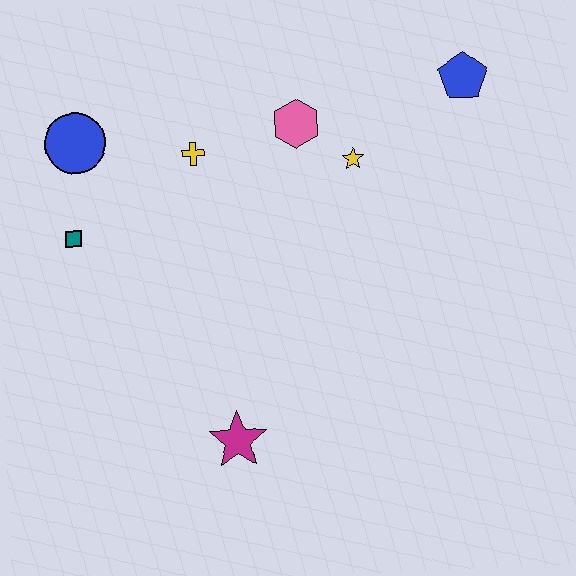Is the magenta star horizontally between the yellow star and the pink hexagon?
No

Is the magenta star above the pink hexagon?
No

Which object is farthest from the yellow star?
The magenta star is farthest from the yellow star.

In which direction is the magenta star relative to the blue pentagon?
The magenta star is below the blue pentagon.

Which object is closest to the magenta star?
The teal square is closest to the magenta star.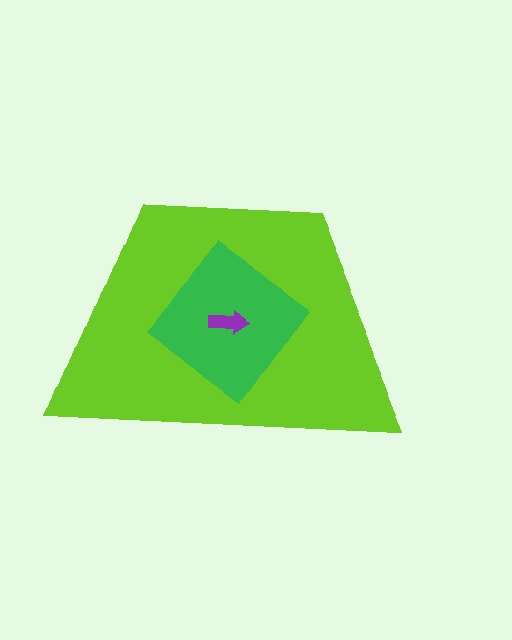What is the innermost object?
The purple arrow.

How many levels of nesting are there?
3.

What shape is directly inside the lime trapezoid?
The green diamond.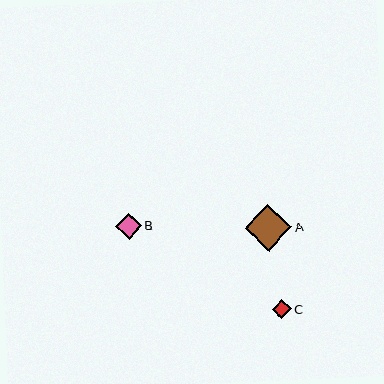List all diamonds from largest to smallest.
From largest to smallest: A, B, C.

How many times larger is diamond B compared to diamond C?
Diamond B is approximately 1.4 times the size of diamond C.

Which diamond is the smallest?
Diamond C is the smallest with a size of approximately 19 pixels.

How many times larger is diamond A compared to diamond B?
Diamond A is approximately 1.8 times the size of diamond B.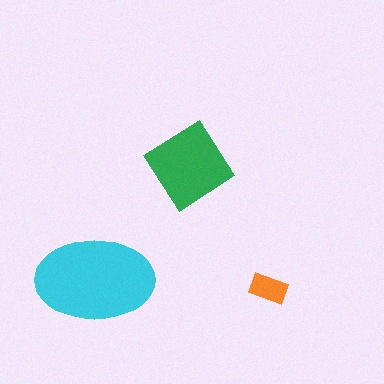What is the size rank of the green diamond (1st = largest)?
2nd.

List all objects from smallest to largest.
The orange rectangle, the green diamond, the cyan ellipse.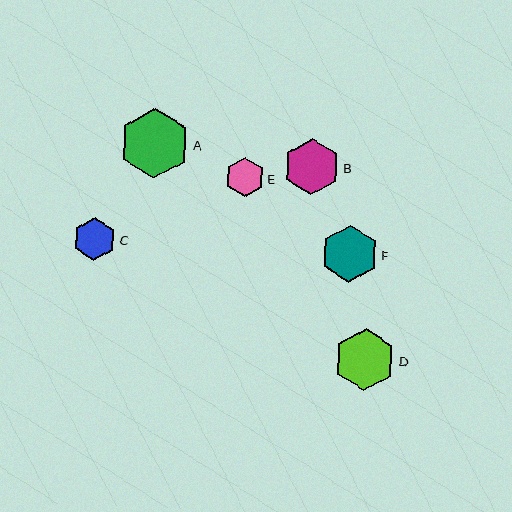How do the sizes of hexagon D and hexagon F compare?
Hexagon D and hexagon F are approximately the same size.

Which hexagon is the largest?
Hexagon A is the largest with a size of approximately 70 pixels.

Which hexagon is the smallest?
Hexagon E is the smallest with a size of approximately 39 pixels.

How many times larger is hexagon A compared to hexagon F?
Hexagon A is approximately 1.2 times the size of hexagon F.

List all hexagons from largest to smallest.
From largest to smallest: A, D, F, B, C, E.